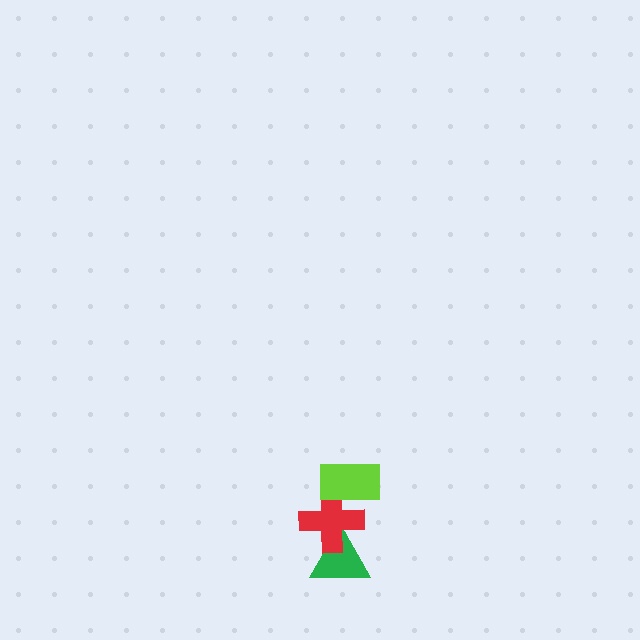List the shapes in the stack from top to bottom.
From top to bottom: the lime rectangle, the red cross, the green triangle.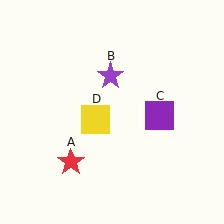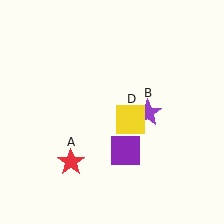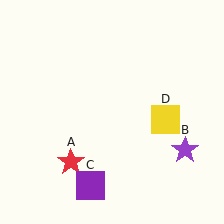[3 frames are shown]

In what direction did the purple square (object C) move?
The purple square (object C) moved down and to the left.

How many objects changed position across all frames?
3 objects changed position: purple star (object B), purple square (object C), yellow square (object D).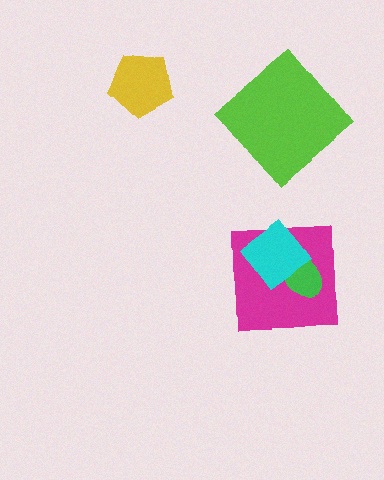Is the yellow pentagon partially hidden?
No, no other shape covers it.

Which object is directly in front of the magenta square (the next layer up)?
The green ellipse is directly in front of the magenta square.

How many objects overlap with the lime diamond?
0 objects overlap with the lime diamond.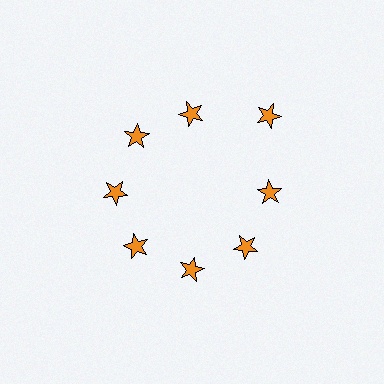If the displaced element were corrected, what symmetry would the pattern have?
It would have 8-fold rotational symmetry — the pattern would map onto itself every 45 degrees.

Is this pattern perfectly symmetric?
No. The 8 orange stars are arranged in a ring, but one element near the 2 o'clock position is pushed outward from the center, breaking the 8-fold rotational symmetry.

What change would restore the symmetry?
The symmetry would be restored by moving it inward, back onto the ring so that all 8 stars sit at equal angles and equal distance from the center.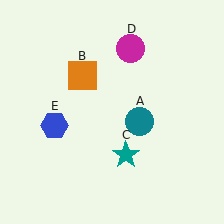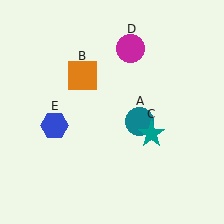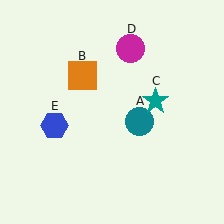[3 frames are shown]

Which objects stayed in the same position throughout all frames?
Teal circle (object A) and orange square (object B) and magenta circle (object D) and blue hexagon (object E) remained stationary.